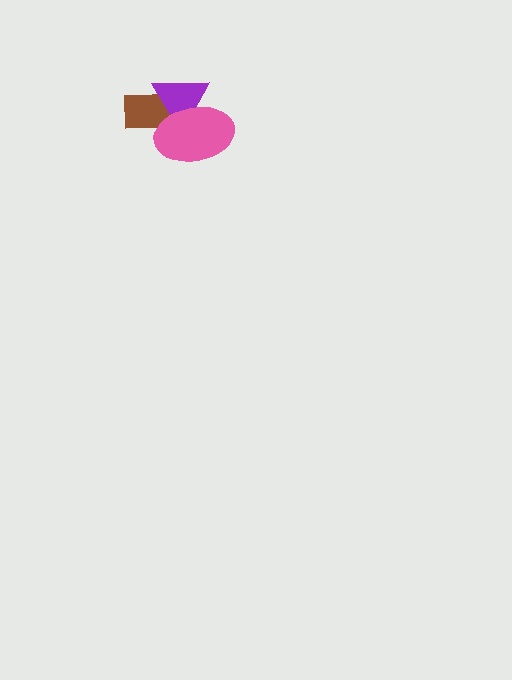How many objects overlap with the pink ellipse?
2 objects overlap with the pink ellipse.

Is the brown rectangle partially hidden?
Yes, it is partially covered by another shape.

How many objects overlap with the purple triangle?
2 objects overlap with the purple triangle.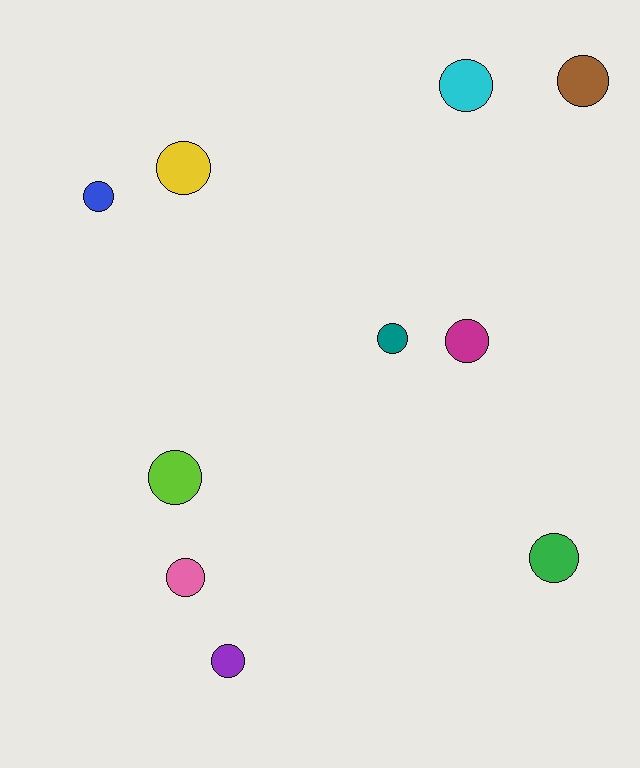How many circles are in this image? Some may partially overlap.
There are 10 circles.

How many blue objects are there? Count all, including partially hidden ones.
There is 1 blue object.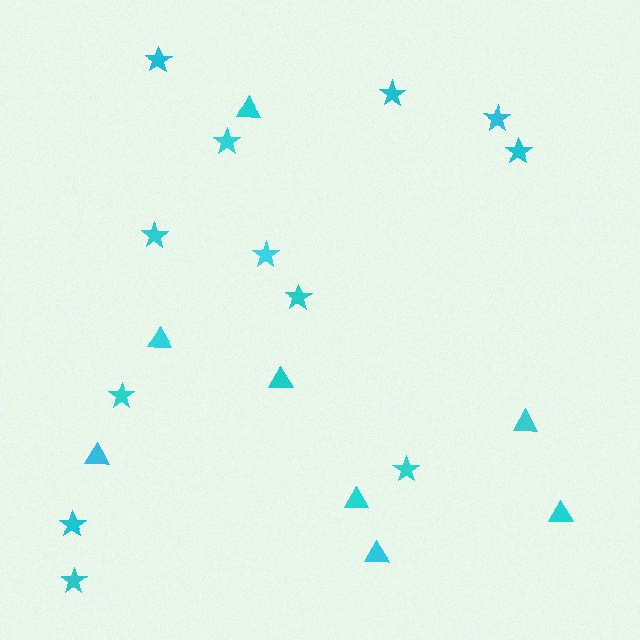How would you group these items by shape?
There are 2 groups: one group of triangles (8) and one group of stars (12).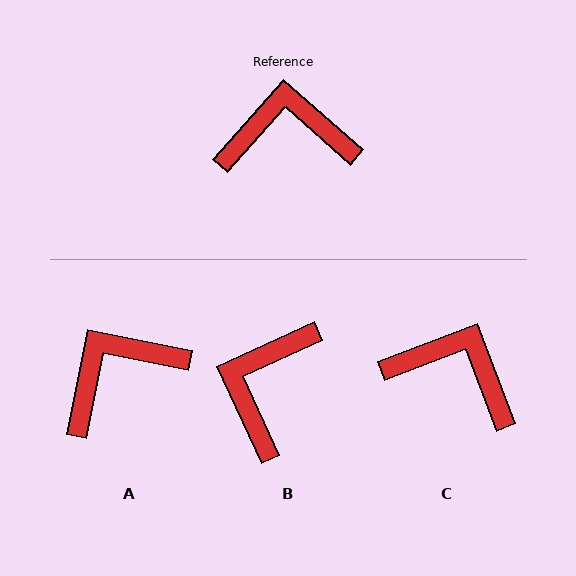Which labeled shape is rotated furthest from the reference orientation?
B, about 66 degrees away.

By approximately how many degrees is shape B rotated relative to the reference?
Approximately 66 degrees counter-clockwise.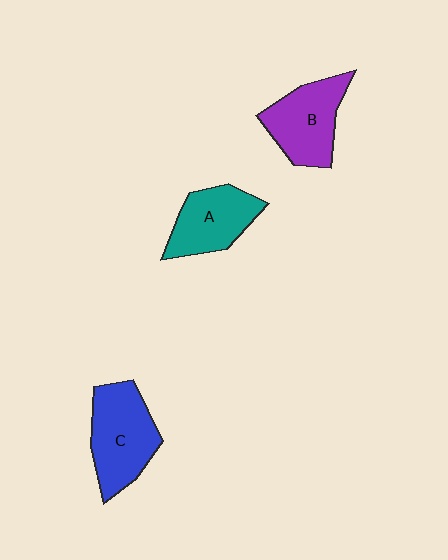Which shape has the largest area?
Shape C (blue).